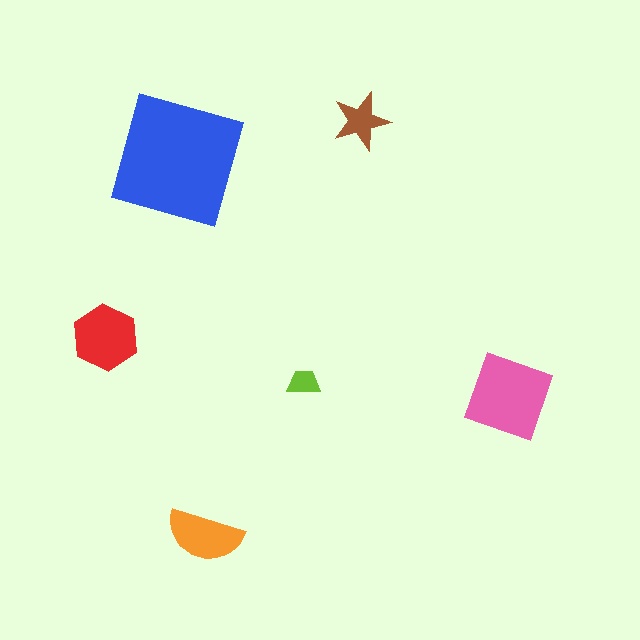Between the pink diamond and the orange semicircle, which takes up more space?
The pink diamond.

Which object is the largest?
The blue square.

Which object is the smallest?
The lime trapezoid.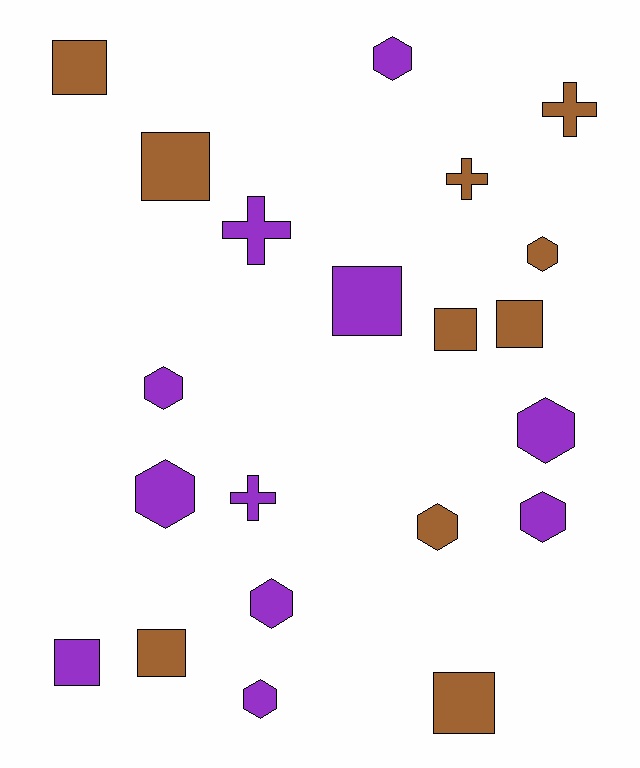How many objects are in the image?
There are 21 objects.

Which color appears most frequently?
Purple, with 11 objects.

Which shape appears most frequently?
Hexagon, with 9 objects.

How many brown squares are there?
There are 6 brown squares.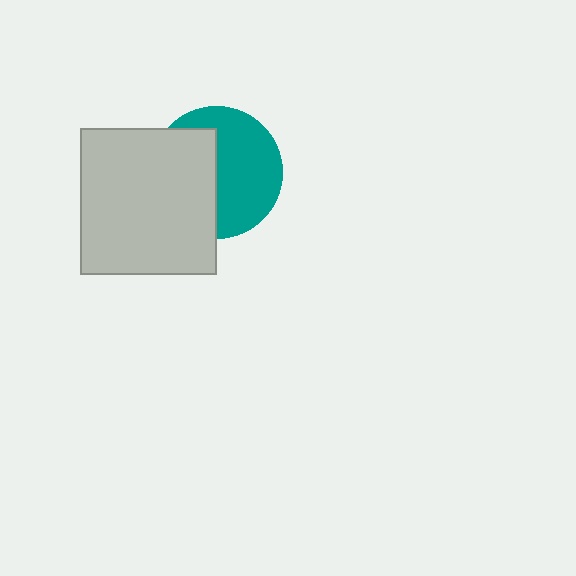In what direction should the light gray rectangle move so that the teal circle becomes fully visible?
The light gray rectangle should move left. That is the shortest direction to clear the overlap and leave the teal circle fully visible.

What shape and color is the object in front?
The object in front is a light gray rectangle.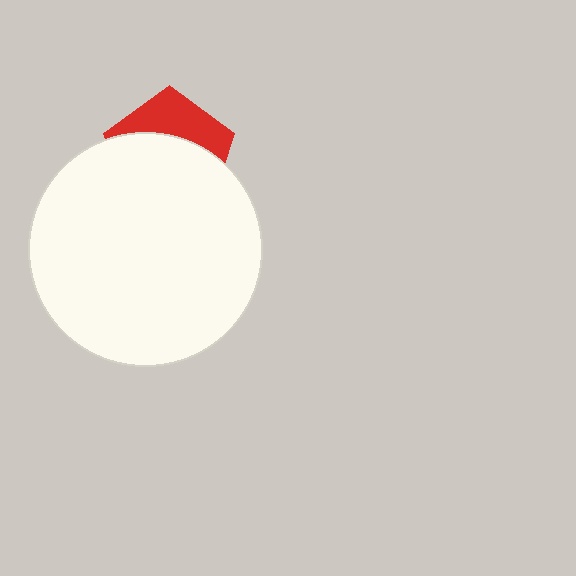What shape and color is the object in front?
The object in front is a white circle.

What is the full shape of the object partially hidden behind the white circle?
The partially hidden object is a red pentagon.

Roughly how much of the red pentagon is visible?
A small part of it is visible (roughly 35%).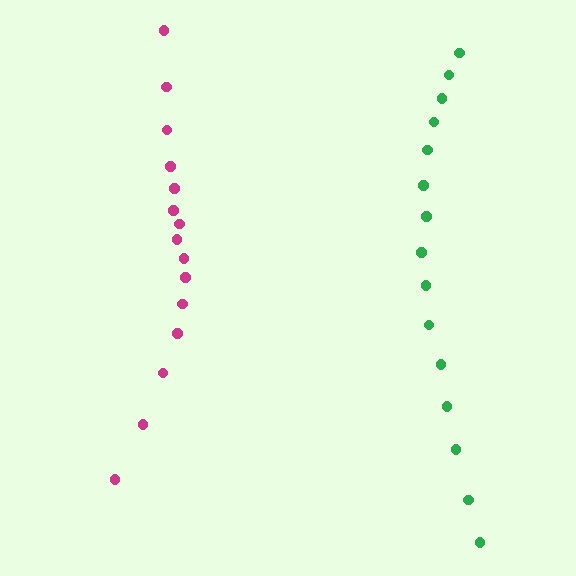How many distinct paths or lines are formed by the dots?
There are 2 distinct paths.